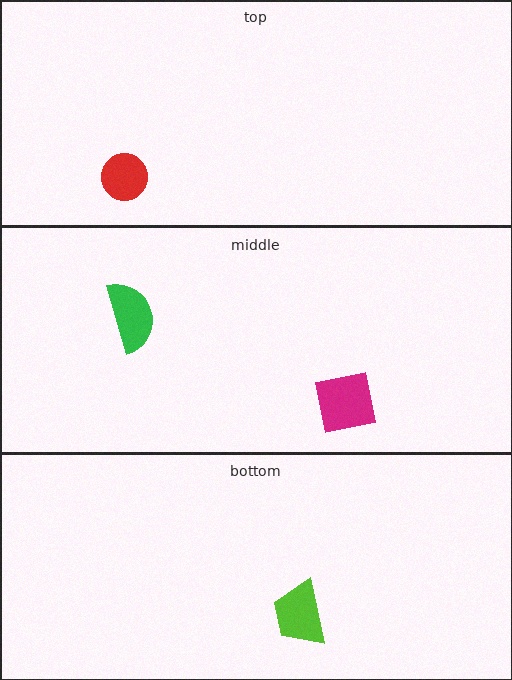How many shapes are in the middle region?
2.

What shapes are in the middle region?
The magenta square, the green semicircle.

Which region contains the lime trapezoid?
The bottom region.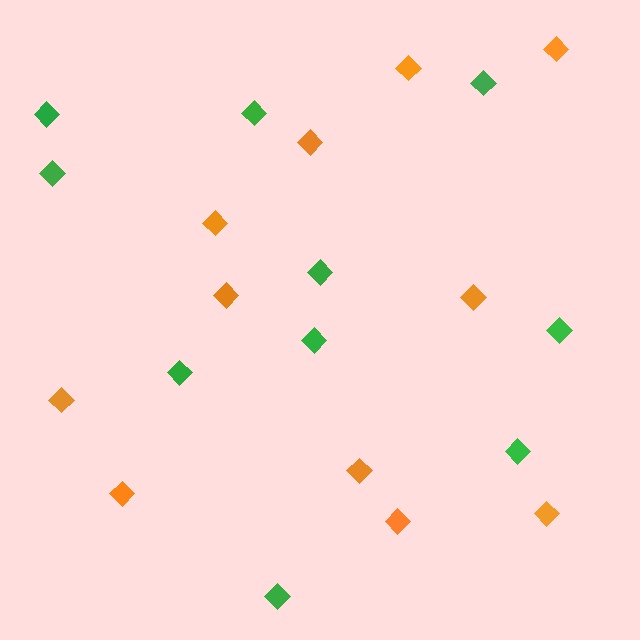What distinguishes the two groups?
There are 2 groups: one group of green diamonds (10) and one group of orange diamonds (11).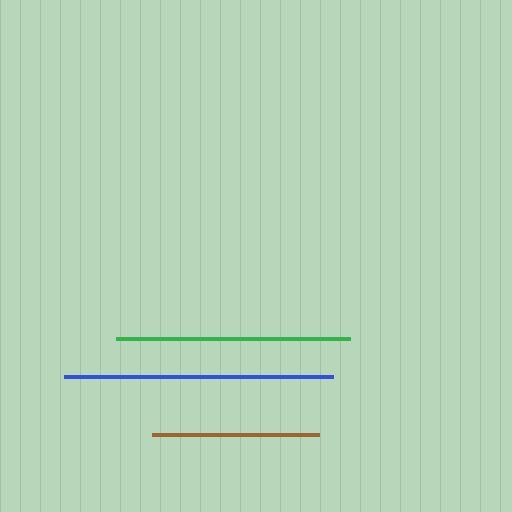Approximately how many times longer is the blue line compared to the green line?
The blue line is approximately 1.1 times the length of the green line.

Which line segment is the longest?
The blue line is the longest at approximately 269 pixels.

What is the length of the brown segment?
The brown segment is approximately 167 pixels long.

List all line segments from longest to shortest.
From longest to shortest: blue, green, brown.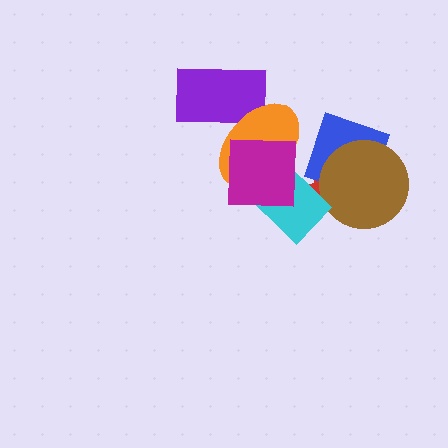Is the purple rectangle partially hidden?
Yes, it is partially covered by another shape.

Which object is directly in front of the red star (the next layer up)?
The blue diamond is directly in front of the red star.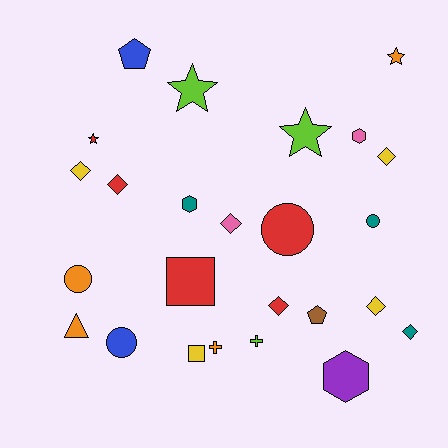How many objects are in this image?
There are 25 objects.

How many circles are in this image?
There are 4 circles.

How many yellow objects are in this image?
There are 4 yellow objects.